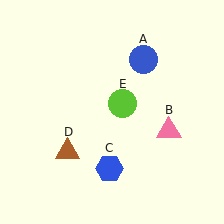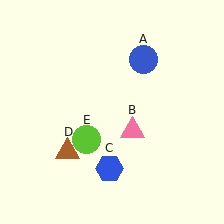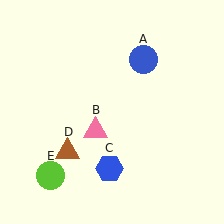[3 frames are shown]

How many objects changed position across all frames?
2 objects changed position: pink triangle (object B), lime circle (object E).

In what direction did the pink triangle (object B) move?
The pink triangle (object B) moved left.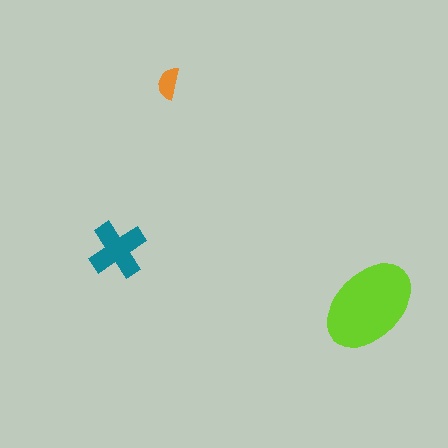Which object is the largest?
The lime ellipse.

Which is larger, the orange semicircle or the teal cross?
The teal cross.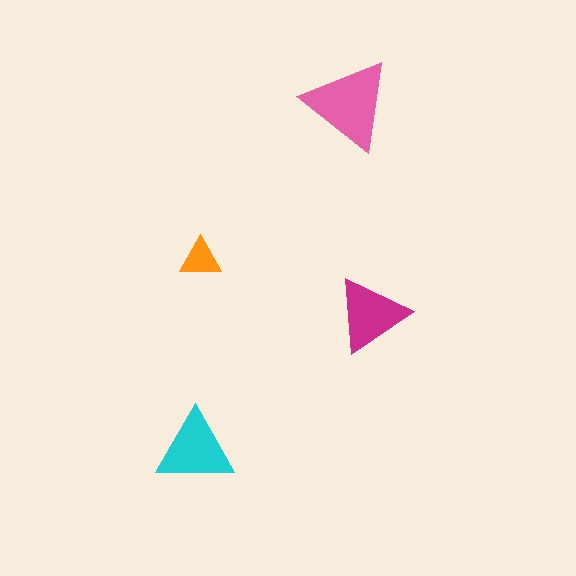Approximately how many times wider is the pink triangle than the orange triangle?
About 2 times wider.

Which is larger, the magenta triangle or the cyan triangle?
The cyan one.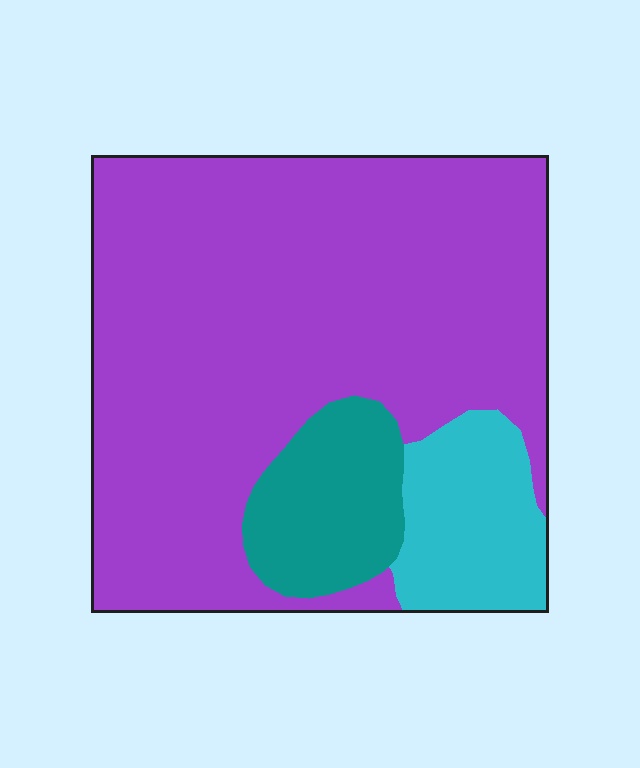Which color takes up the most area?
Purple, at roughly 75%.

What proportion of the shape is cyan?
Cyan takes up about one eighth (1/8) of the shape.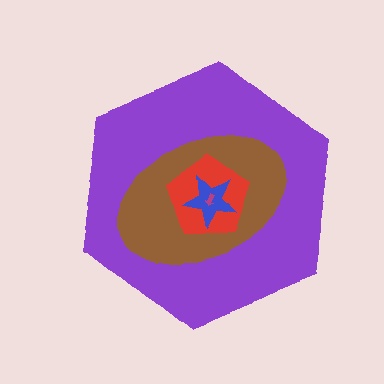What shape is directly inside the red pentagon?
The blue star.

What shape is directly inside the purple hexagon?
The brown ellipse.